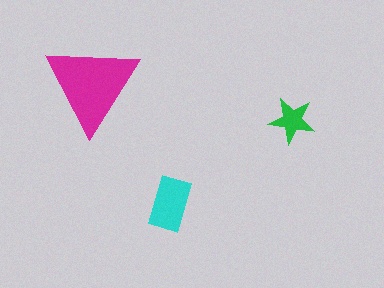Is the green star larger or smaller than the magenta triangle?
Smaller.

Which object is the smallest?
The green star.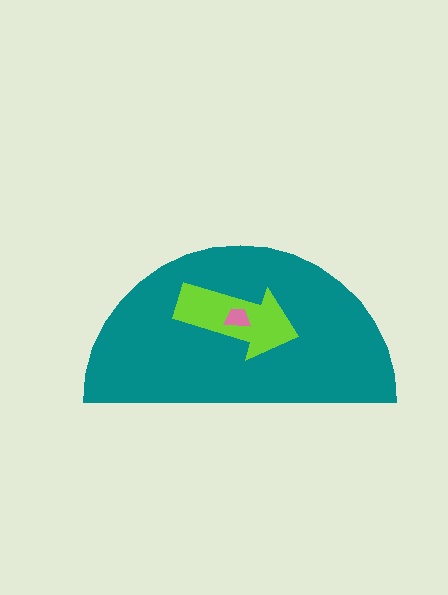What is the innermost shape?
The pink trapezoid.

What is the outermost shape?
The teal semicircle.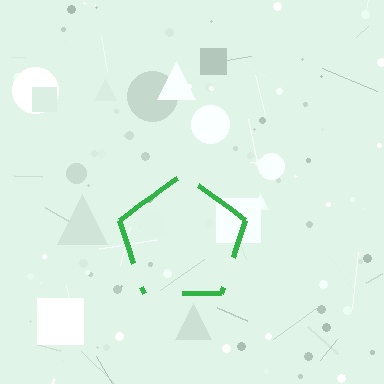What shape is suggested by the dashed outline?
The dashed outline suggests a pentagon.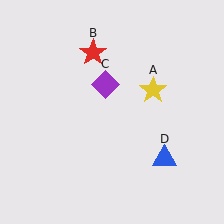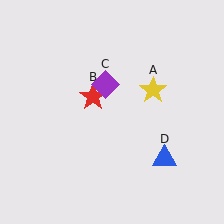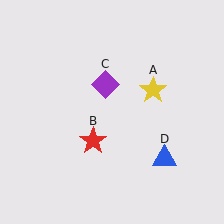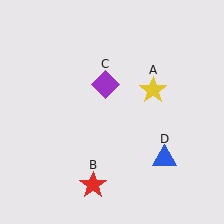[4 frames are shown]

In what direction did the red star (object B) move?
The red star (object B) moved down.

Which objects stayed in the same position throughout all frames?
Yellow star (object A) and purple diamond (object C) and blue triangle (object D) remained stationary.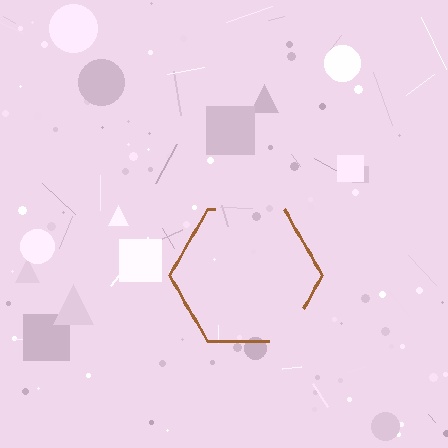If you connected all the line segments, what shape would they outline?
They would outline a hexagon.